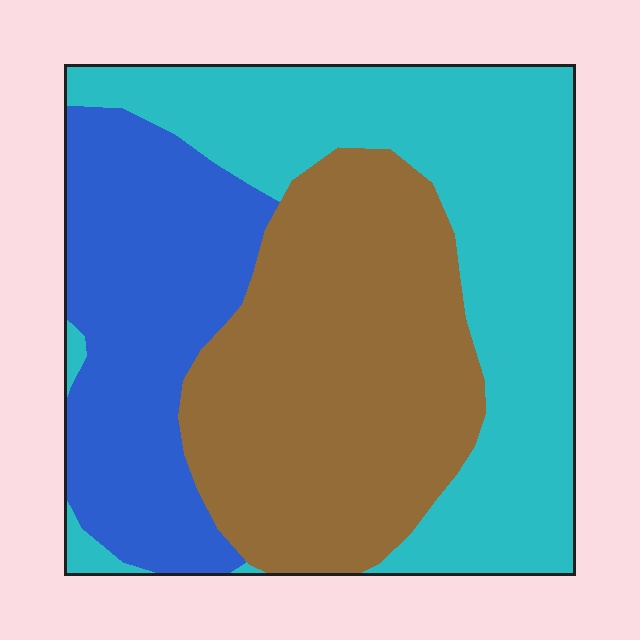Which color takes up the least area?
Blue, at roughly 25%.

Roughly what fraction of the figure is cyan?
Cyan takes up about three eighths (3/8) of the figure.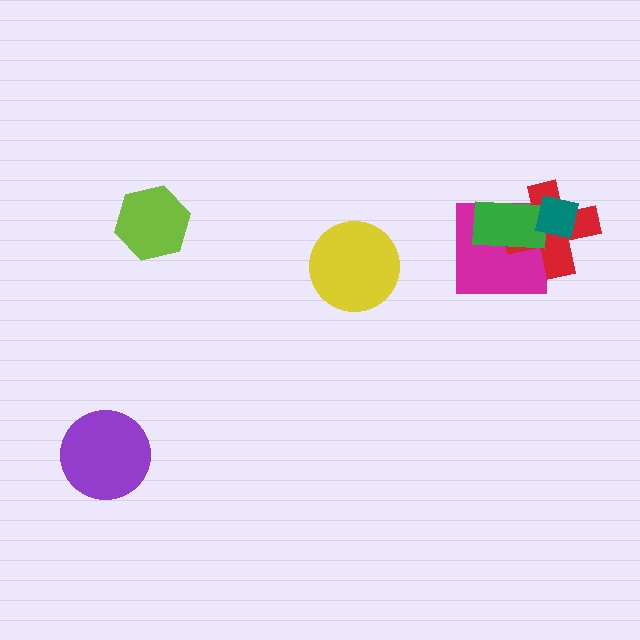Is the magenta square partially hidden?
Yes, it is partially covered by another shape.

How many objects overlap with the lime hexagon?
0 objects overlap with the lime hexagon.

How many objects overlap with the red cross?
3 objects overlap with the red cross.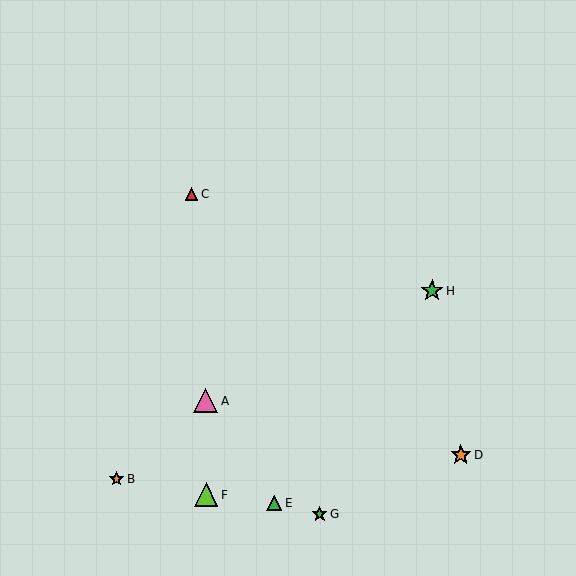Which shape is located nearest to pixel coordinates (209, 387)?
The pink triangle (labeled A) at (205, 401) is nearest to that location.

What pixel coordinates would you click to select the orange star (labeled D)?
Click at (461, 455) to select the orange star D.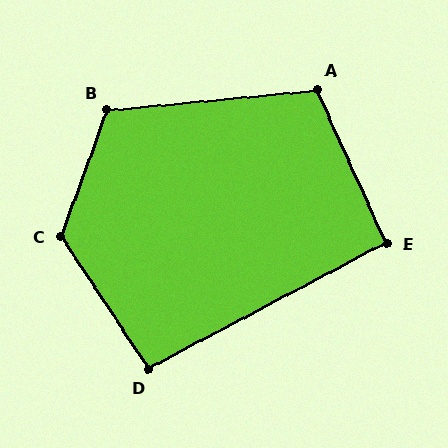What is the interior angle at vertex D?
Approximately 96 degrees (obtuse).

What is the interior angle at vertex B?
Approximately 115 degrees (obtuse).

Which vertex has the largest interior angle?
C, at approximately 127 degrees.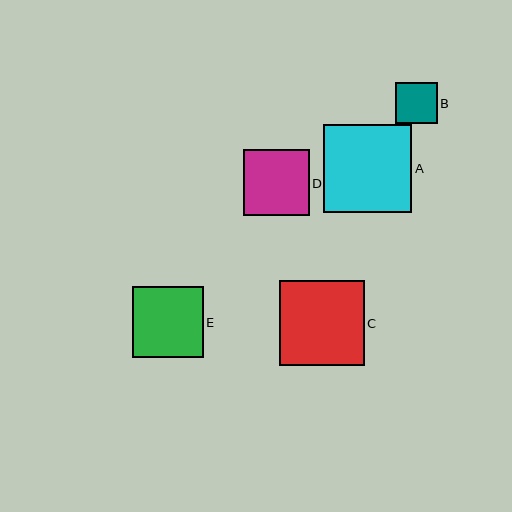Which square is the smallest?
Square B is the smallest with a size of approximately 41 pixels.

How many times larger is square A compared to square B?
Square A is approximately 2.1 times the size of square B.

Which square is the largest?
Square A is the largest with a size of approximately 88 pixels.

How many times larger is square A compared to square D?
Square A is approximately 1.3 times the size of square D.